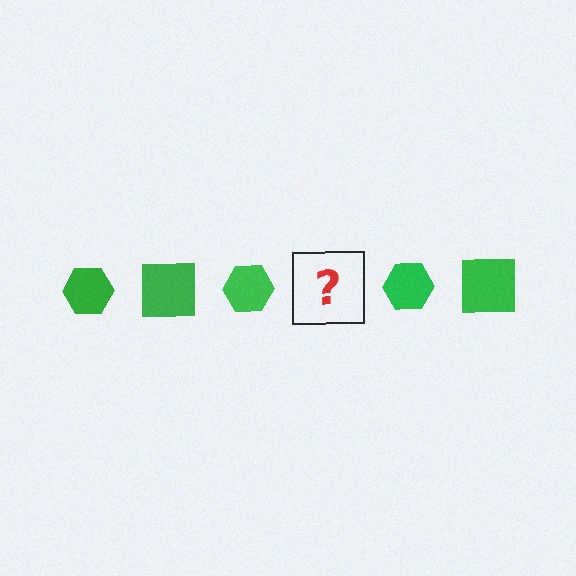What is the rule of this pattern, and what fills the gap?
The rule is that the pattern cycles through hexagon, square shapes in green. The gap should be filled with a green square.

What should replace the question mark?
The question mark should be replaced with a green square.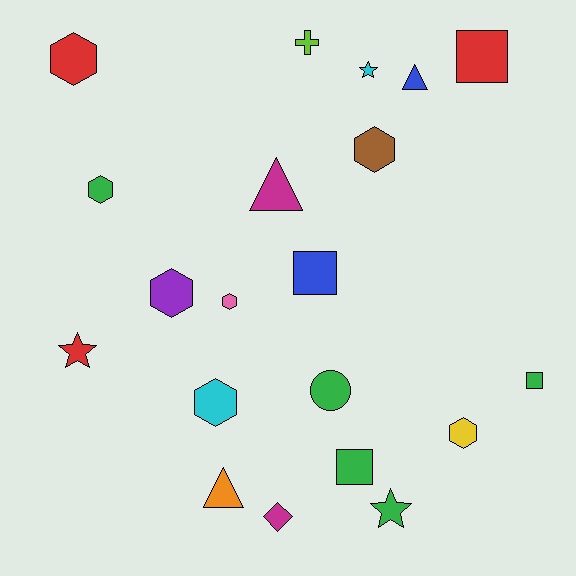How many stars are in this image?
There are 3 stars.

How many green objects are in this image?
There are 5 green objects.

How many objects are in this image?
There are 20 objects.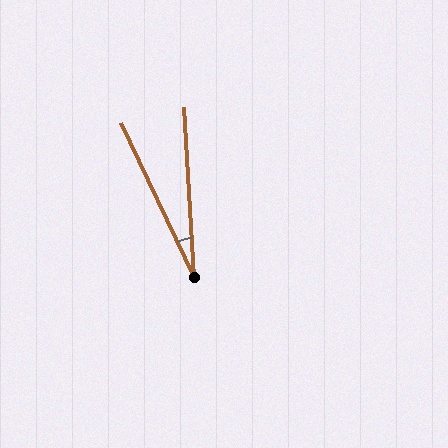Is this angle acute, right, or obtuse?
It is acute.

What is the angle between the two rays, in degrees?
Approximately 22 degrees.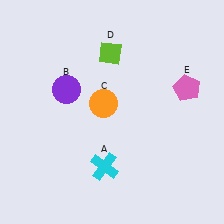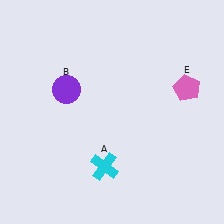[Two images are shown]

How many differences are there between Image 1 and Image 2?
There are 2 differences between the two images.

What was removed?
The lime diamond (D), the orange circle (C) were removed in Image 2.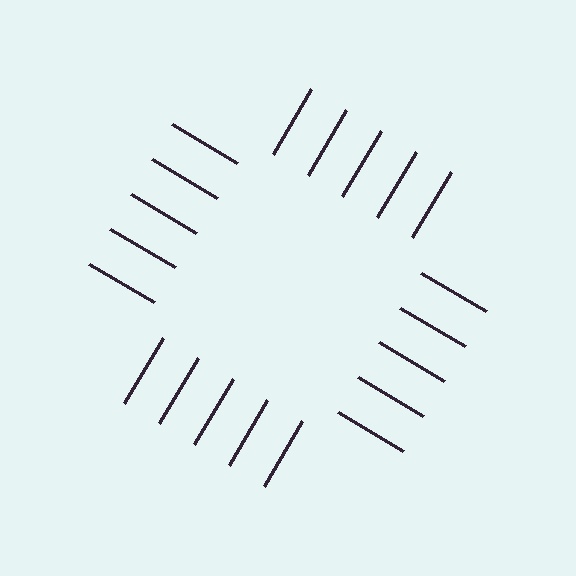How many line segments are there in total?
20 — 5 along each of the 4 edges.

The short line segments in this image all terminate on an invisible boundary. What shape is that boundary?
An illusory square — the line segments terminate on its edges but no continuous stroke is drawn.